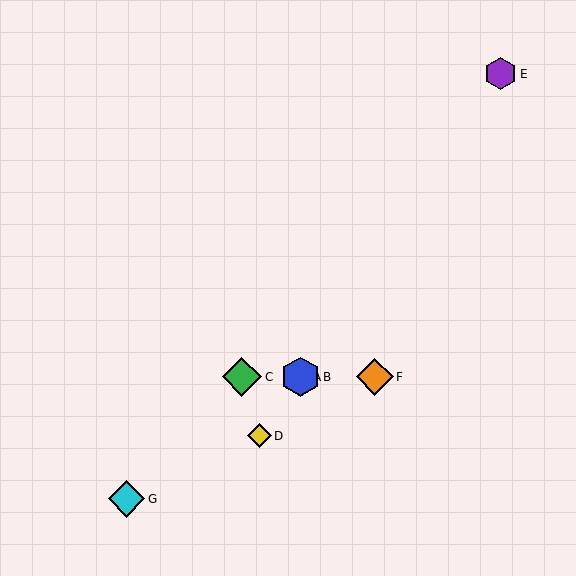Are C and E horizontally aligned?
No, C is at y≈377 and E is at y≈74.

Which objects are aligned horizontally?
Objects A, B, C, F are aligned horizontally.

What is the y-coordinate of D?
Object D is at y≈436.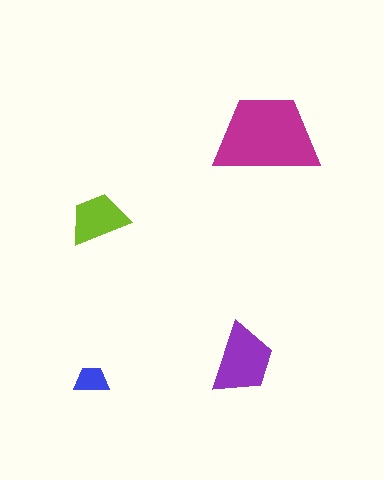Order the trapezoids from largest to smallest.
the magenta one, the purple one, the lime one, the blue one.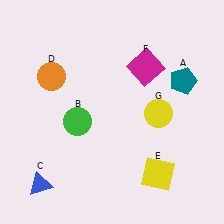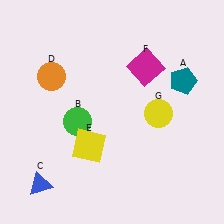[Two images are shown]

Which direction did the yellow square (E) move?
The yellow square (E) moved left.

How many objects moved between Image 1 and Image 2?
1 object moved between the two images.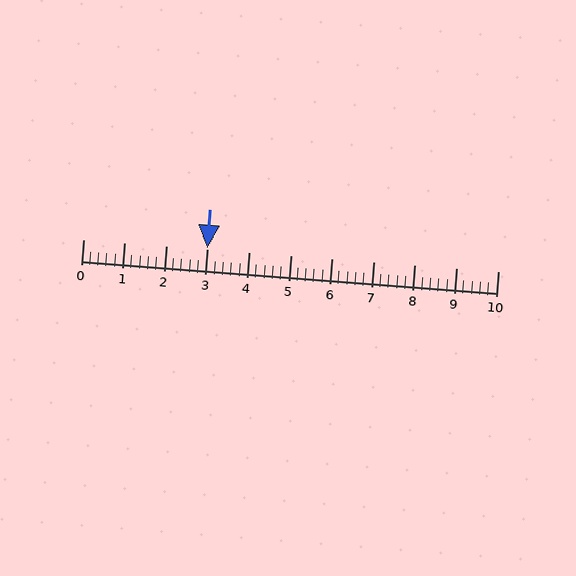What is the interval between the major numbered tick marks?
The major tick marks are spaced 1 units apart.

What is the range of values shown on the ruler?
The ruler shows values from 0 to 10.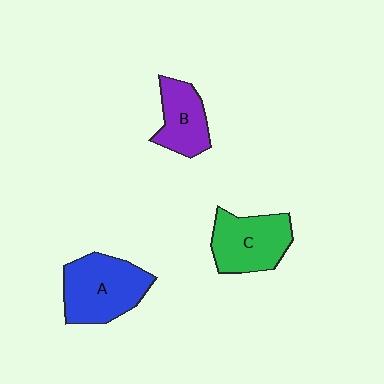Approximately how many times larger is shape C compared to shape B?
Approximately 1.3 times.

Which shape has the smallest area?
Shape B (purple).